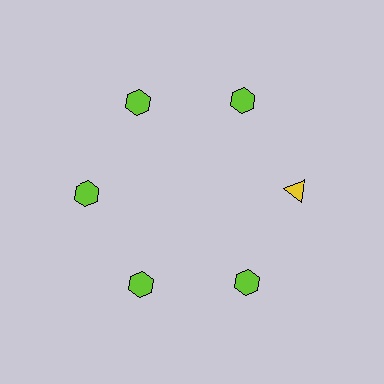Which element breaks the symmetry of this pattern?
The yellow triangle at roughly the 3 o'clock position breaks the symmetry. All other shapes are lime hexagons.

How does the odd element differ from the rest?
It differs in both color (yellow instead of lime) and shape (triangle instead of hexagon).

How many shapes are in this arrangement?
There are 6 shapes arranged in a ring pattern.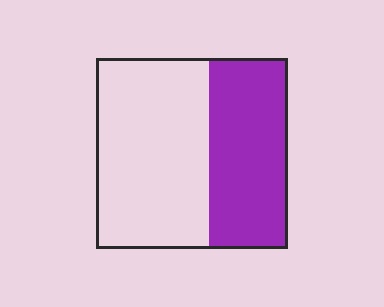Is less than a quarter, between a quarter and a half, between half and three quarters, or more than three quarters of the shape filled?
Between a quarter and a half.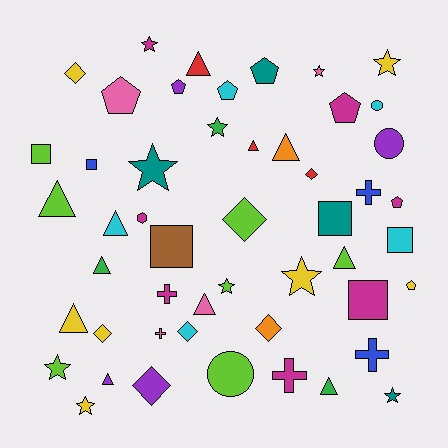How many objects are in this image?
There are 50 objects.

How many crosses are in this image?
There are 5 crosses.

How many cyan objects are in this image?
There are 5 cyan objects.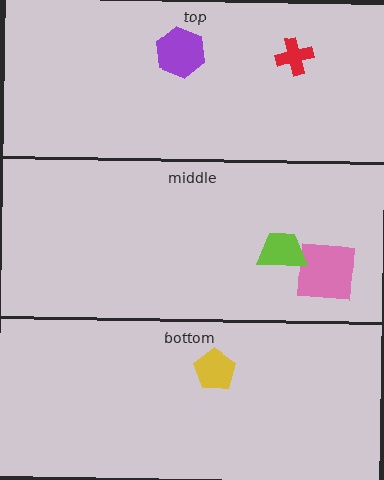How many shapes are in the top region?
2.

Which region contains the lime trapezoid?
The middle region.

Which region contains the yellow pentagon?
The bottom region.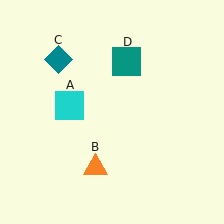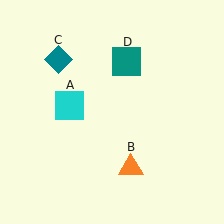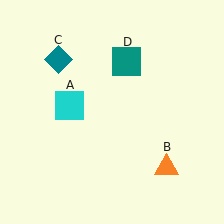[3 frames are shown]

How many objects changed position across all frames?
1 object changed position: orange triangle (object B).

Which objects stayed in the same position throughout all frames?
Cyan square (object A) and teal diamond (object C) and teal square (object D) remained stationary.